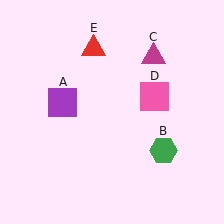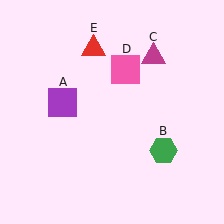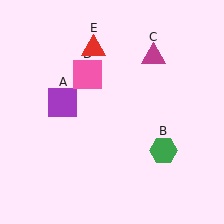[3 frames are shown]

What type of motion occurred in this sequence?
The pink square (object D) rotated counterclockwise around the center of the scene.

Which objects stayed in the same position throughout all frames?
Purple square (object A) and green hexagon (object B) and magenta triangle (object C) and red triangle (object E) remained stationary.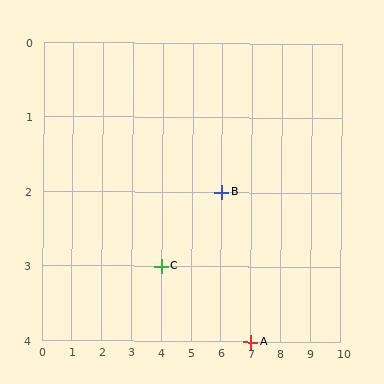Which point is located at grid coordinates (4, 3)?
Point C is at (4, 3).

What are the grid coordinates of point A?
Point A is at grid coordinates (7, 4).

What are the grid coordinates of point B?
Point B is at grid coordinates (6, 2).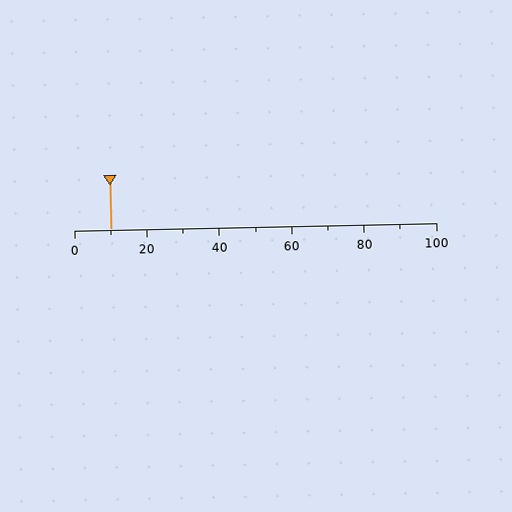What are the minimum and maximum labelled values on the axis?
The axis runs from 0 to 100.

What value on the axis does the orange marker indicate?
The marker indicates approximately 10.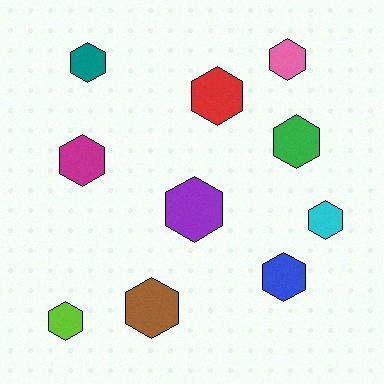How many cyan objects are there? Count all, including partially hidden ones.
There is 1 cyan object.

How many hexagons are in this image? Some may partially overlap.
There are 10 hexagons.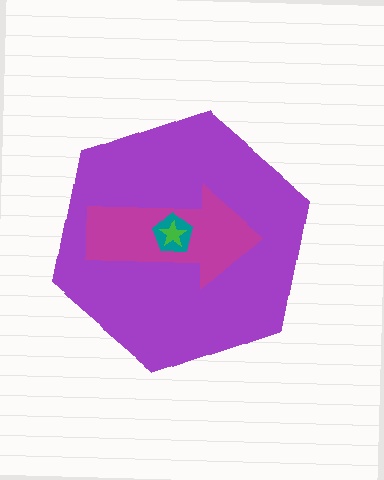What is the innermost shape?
The green star.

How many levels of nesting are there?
4.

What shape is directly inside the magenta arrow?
The teal pentagon.